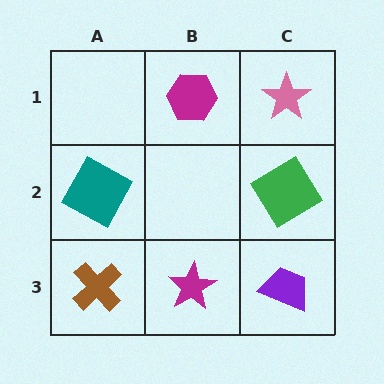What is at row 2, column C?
A green diamond.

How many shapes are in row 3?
3 shapes.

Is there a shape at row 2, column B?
No, that cell is empty.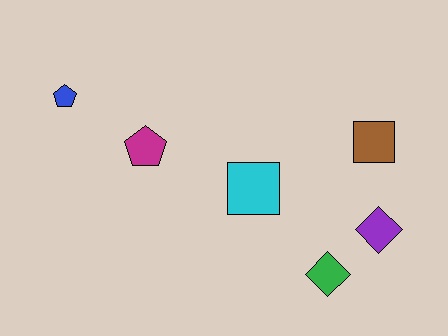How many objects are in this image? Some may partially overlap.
There are 6 objects.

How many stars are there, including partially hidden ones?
There are no stars.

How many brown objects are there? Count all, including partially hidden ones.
There is 1 brown object.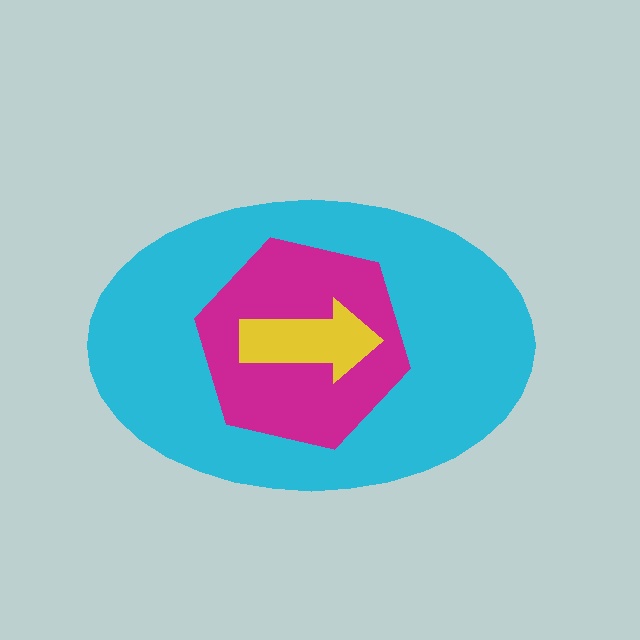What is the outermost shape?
The cyan ellipse.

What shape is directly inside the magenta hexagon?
The yellow arrow.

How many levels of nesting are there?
3.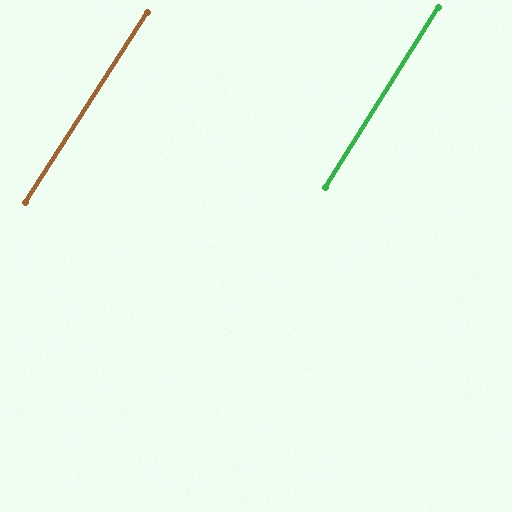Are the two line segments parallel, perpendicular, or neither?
Parallel — their directions differ by only 0.7°.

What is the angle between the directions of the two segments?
Approximately 1 degree.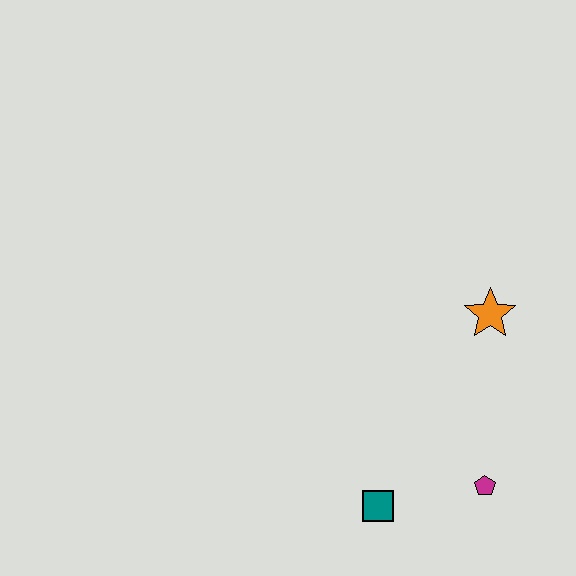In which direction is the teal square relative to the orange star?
The teal square is below the orange star.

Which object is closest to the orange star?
The magenta pentagon is closest to the orange star.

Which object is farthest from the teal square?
The orange star is farthest from the teal square.